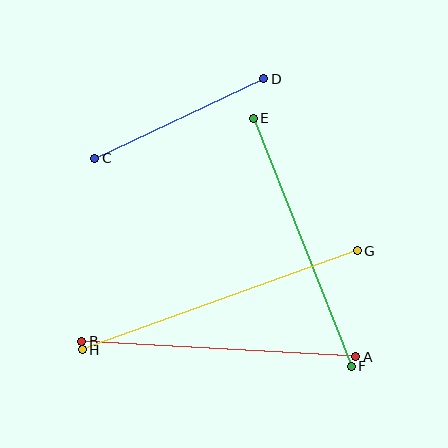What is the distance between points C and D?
The distance is approximately 187 pixels.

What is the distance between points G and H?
The distance is approximately 292 pixels.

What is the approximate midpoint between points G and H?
The midpoint is at approximately (220, 300) pixels.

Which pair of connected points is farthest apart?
Points G and H are farthest apart.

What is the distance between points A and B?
The distance is approximately 274 pixels.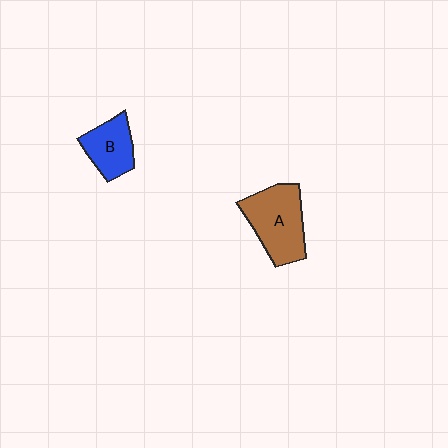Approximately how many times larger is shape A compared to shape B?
Approximately 1.5 times.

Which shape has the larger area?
Shape A (brown).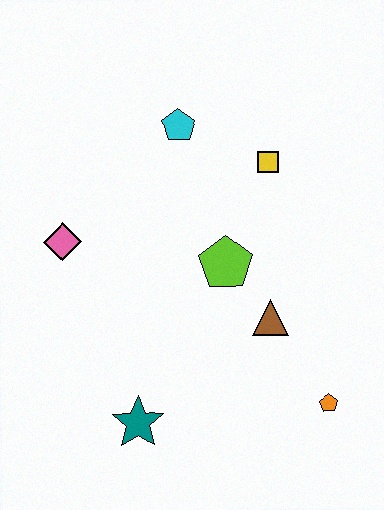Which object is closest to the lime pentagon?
The brown triangle is closest to the lime pentagon.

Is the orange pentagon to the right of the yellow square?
Yes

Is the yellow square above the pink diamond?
Yes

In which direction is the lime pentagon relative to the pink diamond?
The lime pentagon is to the right of the pink diamond.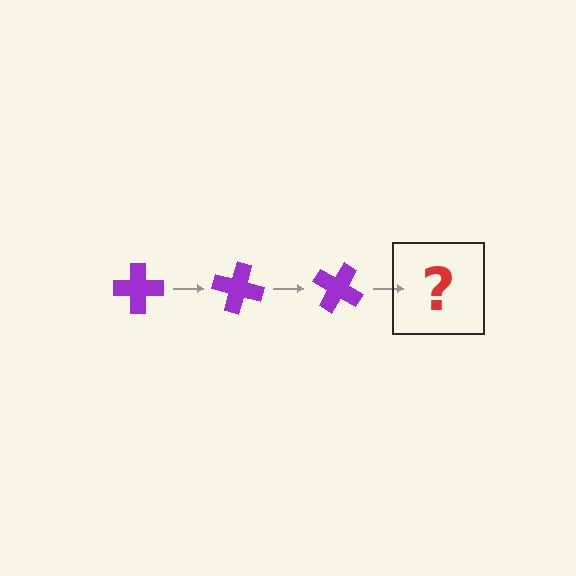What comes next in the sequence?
The next element should be a purple cross rotated 45 degrees.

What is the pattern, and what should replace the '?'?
The pattern is that the cross rotates 15 degrees each step. The '?' should be a purple cross rotated 45 degrees.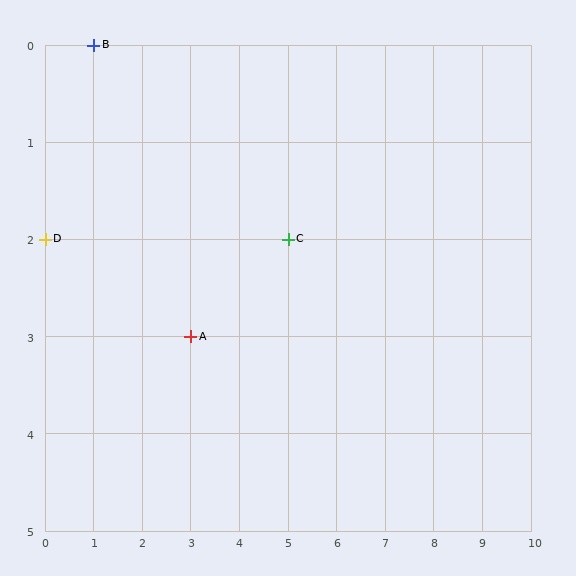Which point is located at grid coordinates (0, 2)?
Point D is at (0, 2).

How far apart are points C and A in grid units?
Points C and A are 2 columns and 1 row apart (about 2.2 grid units diagonally).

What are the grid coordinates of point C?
Point C is at grid coordinates (5, 2).